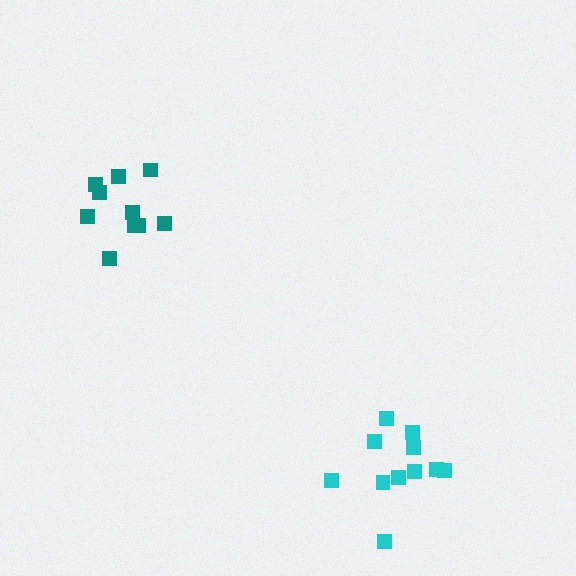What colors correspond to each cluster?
The clusters are colored: cyan, teal.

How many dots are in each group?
Group 1: 11 dots, Group 2: 10 dots (21 total).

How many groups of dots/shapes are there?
There are 2 groups.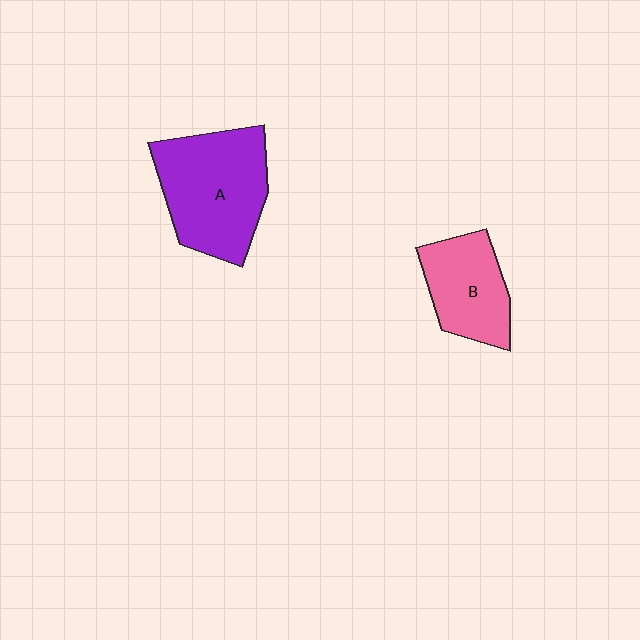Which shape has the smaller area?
Shape B (pink).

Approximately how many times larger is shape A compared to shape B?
Approximately 1.5 times.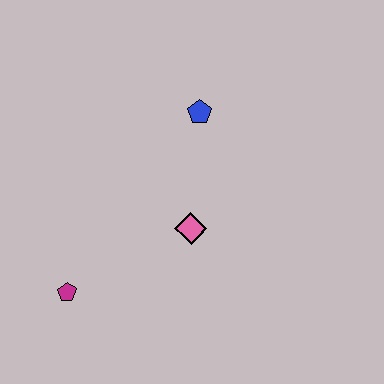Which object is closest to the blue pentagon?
The pink diamond is closest to the blue pentagon.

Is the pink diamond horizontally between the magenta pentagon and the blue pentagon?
Yes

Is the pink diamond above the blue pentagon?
No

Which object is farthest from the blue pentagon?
The magenta pentagon is farthest from the blue pentagon.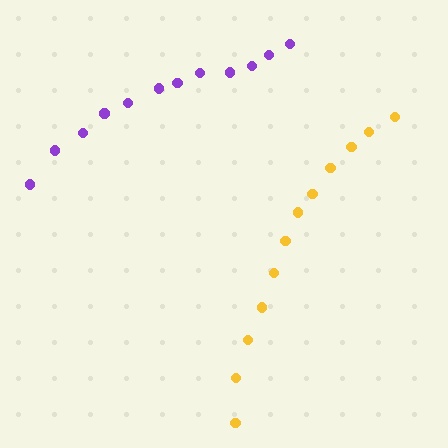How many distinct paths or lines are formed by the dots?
There are 2 distinct paths.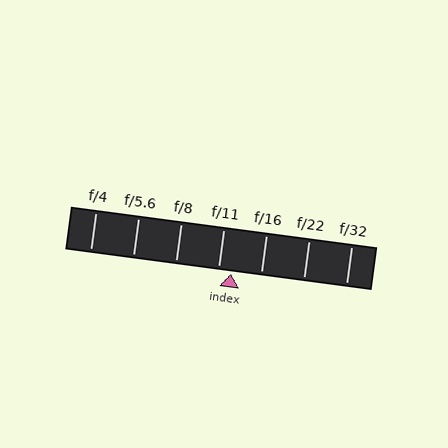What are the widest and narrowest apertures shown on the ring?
The widest aperture shown is f/4 and the narrowest is f/32.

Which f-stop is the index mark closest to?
The index mark is closest to f/11.